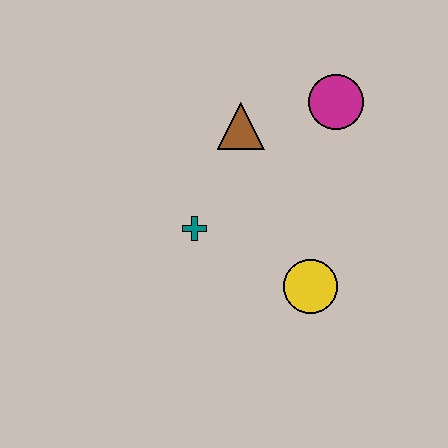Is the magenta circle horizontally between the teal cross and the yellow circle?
No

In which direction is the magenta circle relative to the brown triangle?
The magenta circle is to the right of the brown triangle.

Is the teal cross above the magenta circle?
No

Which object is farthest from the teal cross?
The magenta circle is farthest from the teal cross.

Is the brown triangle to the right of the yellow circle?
No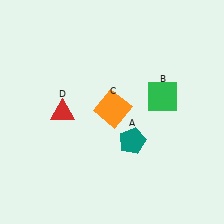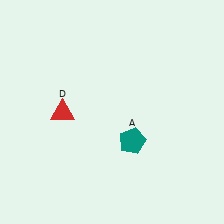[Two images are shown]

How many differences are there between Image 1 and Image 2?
There are 2 differences between the two images.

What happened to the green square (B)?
The green square (B) was removed in Image 2. It was in the top-right area of Image 1.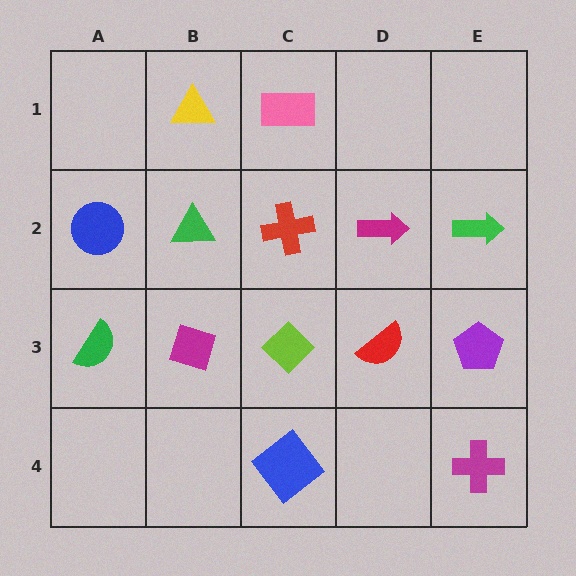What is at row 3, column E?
A purple pentagon.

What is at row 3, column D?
A red semicircle.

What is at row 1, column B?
A yellow triangle.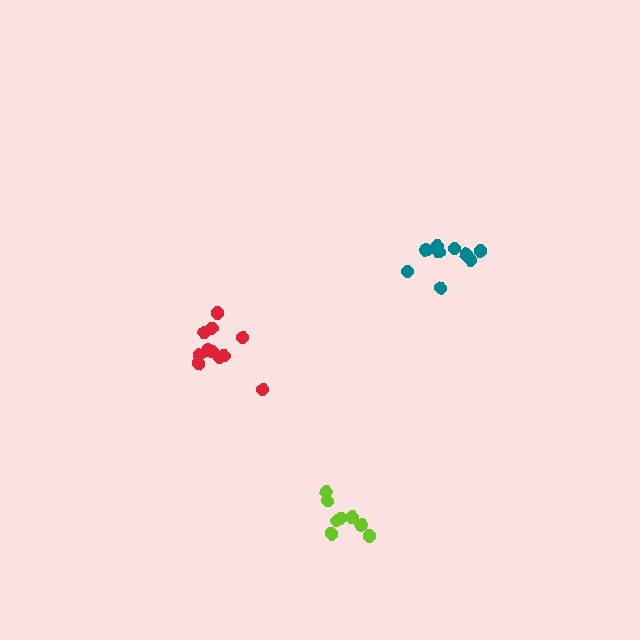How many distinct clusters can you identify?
There are 3 distinct clusters.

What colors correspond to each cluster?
The clusters are colored: teal, red, lime.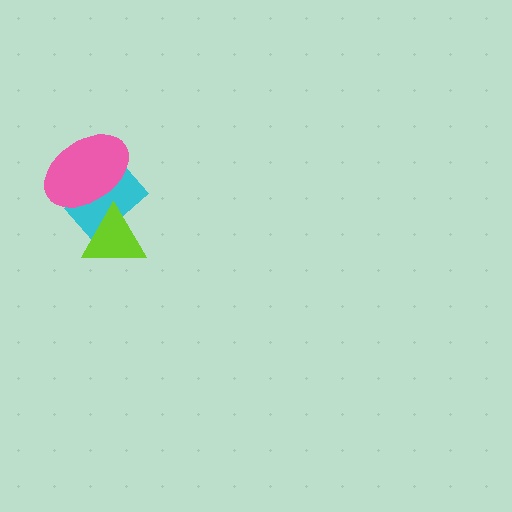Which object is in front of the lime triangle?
The pink ellipse is in front of the lime triangle.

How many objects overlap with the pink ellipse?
2 objects overlap with the pink ellipse.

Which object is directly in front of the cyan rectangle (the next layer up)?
The lime triangle is directly in front of the cyan rectangle.